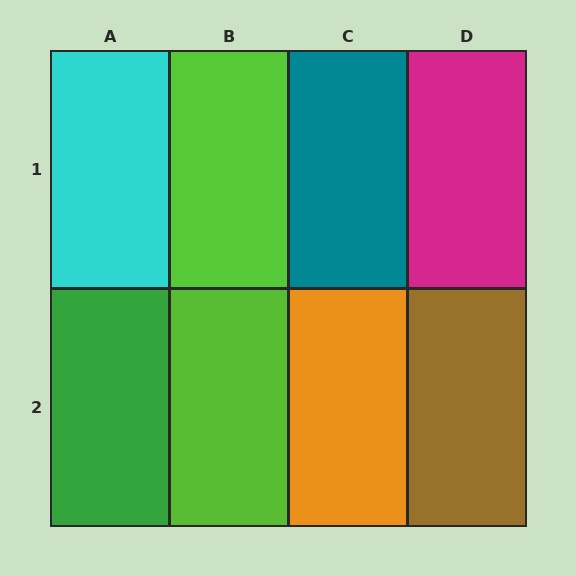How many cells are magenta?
1 cell is magenta.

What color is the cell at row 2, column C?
Orange.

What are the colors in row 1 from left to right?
Cyan, lime, teal, magenta.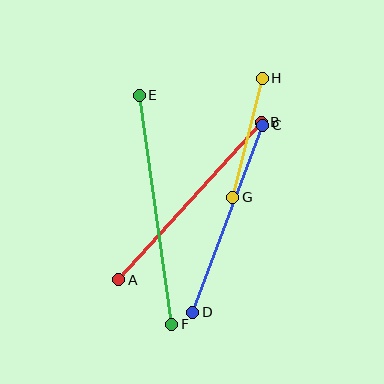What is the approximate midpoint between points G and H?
The midpoint is at approximately (248, 138) pixels.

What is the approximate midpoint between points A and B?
The midpoint is at approximately (190, 201) pixels.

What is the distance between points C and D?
The distance is approximately 199 pixels.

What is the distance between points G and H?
The distance is approximately 123 pixels.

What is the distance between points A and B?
The distance is approximately 212 pixels.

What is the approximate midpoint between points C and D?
The midpoint is at approximately (228, 219) pixels.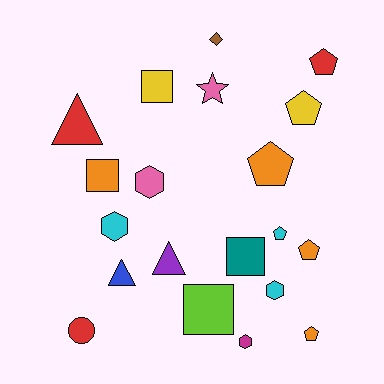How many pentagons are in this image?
There are 6 pentagons.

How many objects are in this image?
There are 20 objects.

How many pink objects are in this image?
There are 2 pink objects.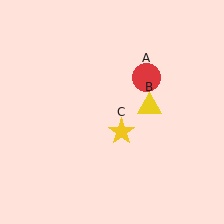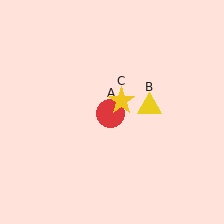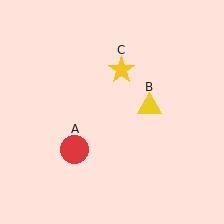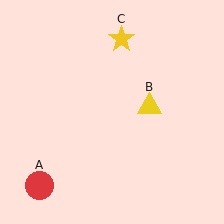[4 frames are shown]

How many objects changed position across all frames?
2 objects changed position: red circle (object A), yellow star (object C).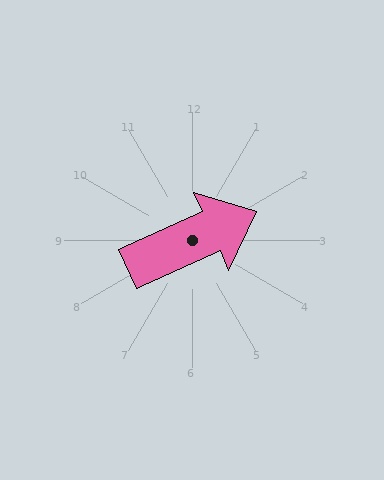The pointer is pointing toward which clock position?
Roughly 2 o'clock.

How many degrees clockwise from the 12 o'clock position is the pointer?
Approximately 66 degrees.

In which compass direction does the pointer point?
Northeast.